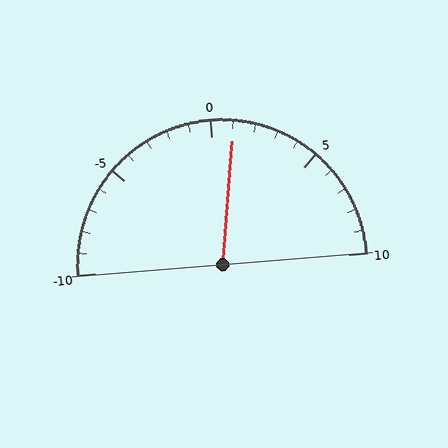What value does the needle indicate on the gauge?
The needle indicates approximately 1.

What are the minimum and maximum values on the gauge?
The gauge ranges from -10 to 10.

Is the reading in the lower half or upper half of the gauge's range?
The reading is in the upper half of the range (-10 to 10).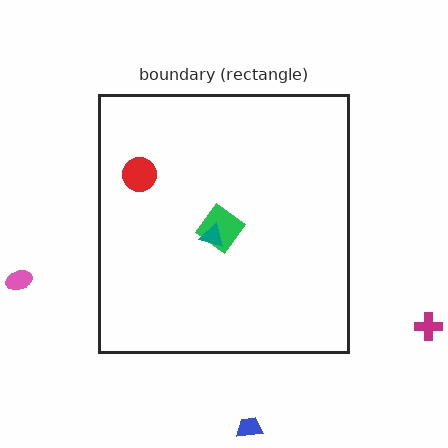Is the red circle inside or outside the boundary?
Inside.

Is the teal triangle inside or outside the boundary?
Inside.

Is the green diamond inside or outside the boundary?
Inside.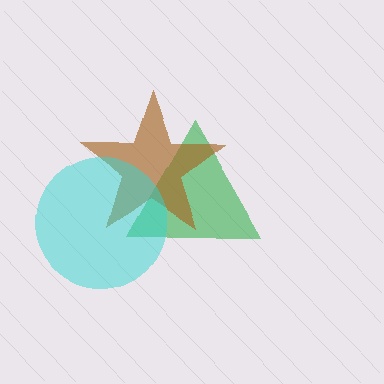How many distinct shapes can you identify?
There are 3 distinct shapes: a green triangle, a brown star, a cyan circle.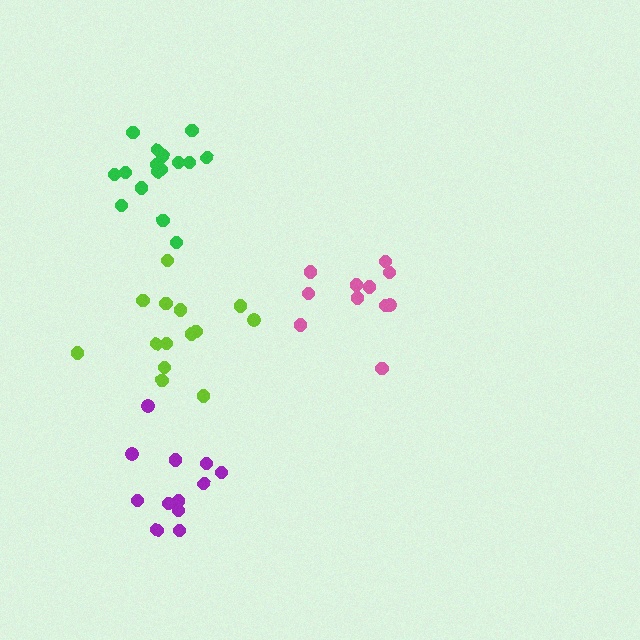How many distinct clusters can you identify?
There are 4 distinct clusters.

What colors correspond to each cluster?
The clusters are colored: pink, green, purple, lime.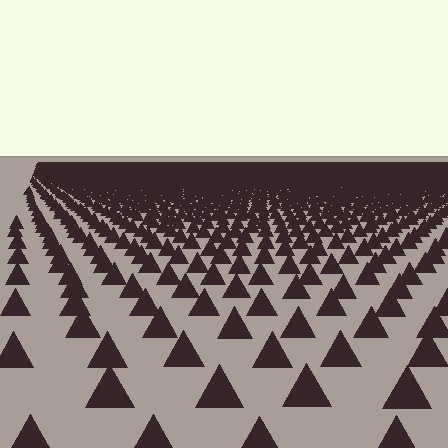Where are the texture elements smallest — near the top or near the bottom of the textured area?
Near the top.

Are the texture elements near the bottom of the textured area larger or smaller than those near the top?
Larger. Near the bottom, elements are closer to the viewer and appear at a bigger on-screen size.